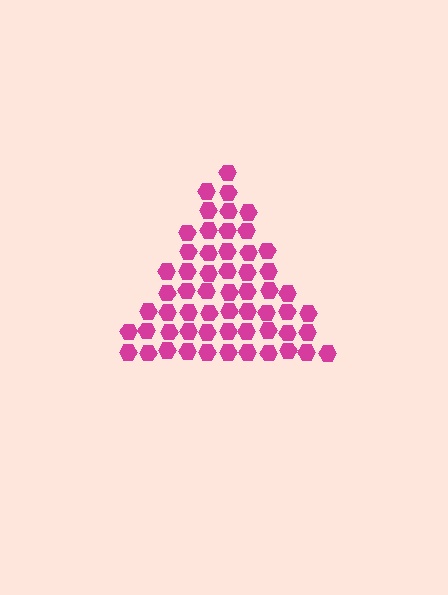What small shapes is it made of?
It is made of small hexagons.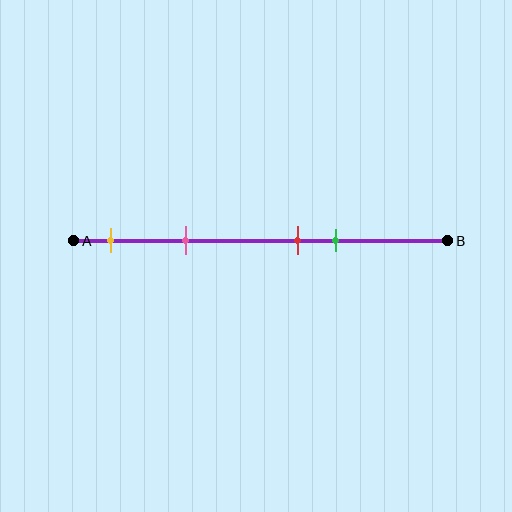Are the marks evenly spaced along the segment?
No, the marks are not evenly spaced.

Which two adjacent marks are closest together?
The red and green marks are the closest adjacent pair.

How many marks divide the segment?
There are 4 marks dividing the segment.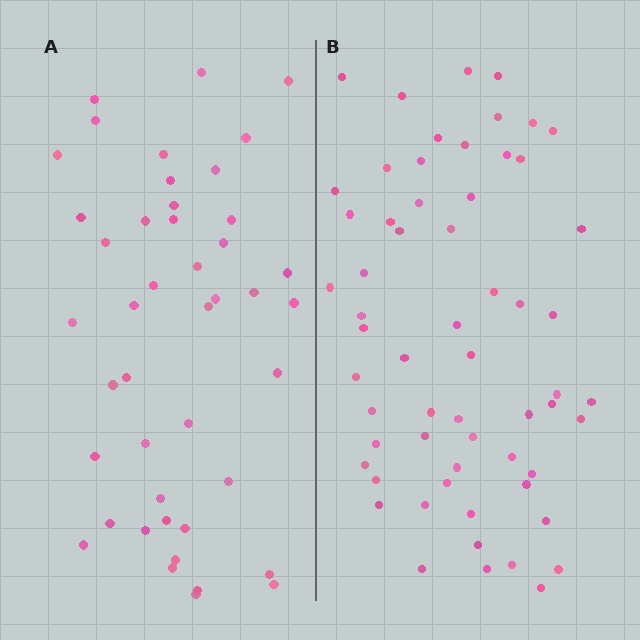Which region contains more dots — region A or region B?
Region B (the right region) has more dots.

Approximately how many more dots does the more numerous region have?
Region B has approximately 15 more dots than region A.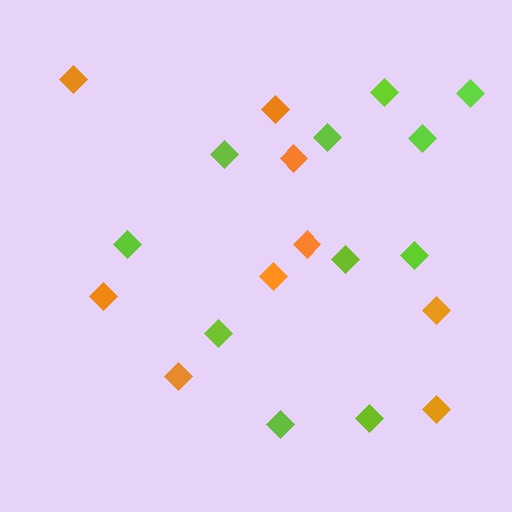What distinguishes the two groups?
There are 2 groups: one group of orange diamonds (9) and one group of lime diamonds (11).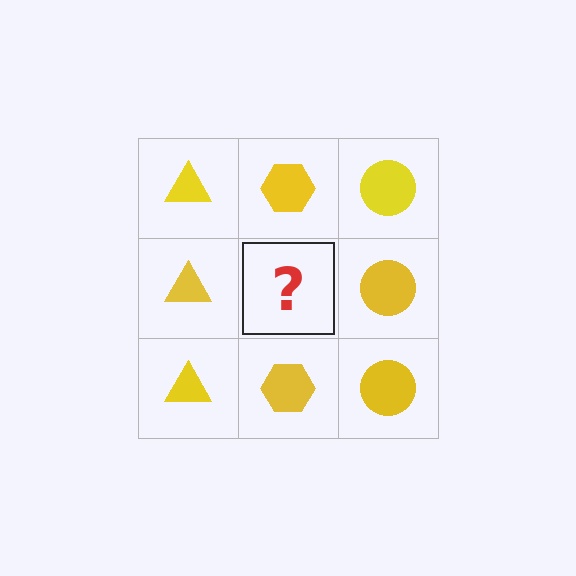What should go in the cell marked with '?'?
The missing cell should contain a yellow hexagon.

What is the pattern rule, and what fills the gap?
The rule is that each column has a consistent shape. The gap should be filled with a yellow hexagon.